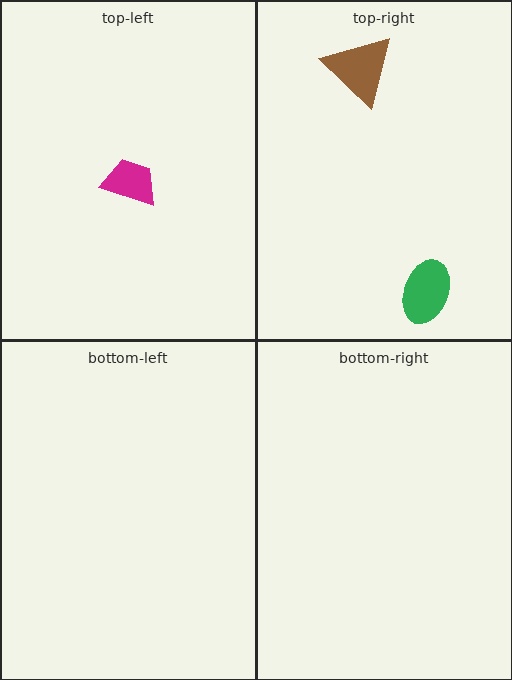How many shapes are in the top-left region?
1.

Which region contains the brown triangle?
The top-right region.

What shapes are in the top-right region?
The brown triangle, the green ellipse.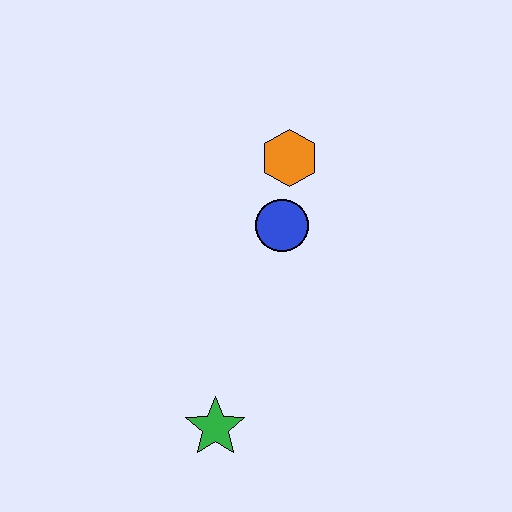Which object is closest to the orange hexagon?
The blue circle is closest to the orange hexagon.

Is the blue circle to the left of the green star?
No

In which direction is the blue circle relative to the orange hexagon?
The blue circle is below the orange hexagon.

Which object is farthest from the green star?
The orange hexagon is farthest from the green star.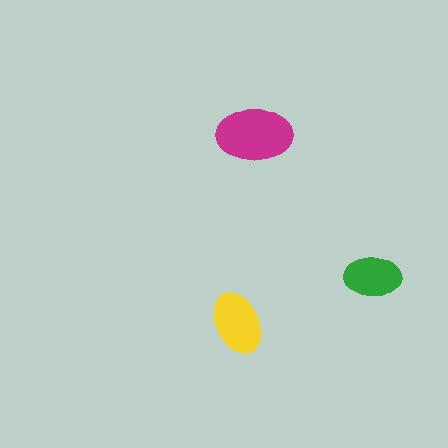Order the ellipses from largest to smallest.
the magenta one, the yellow one, the green one.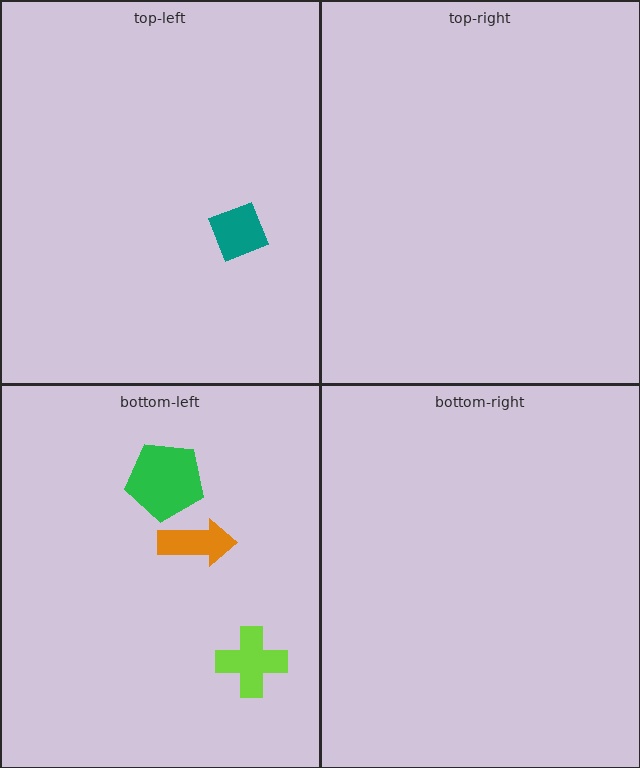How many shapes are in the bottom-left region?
3.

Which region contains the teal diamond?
The top-left region.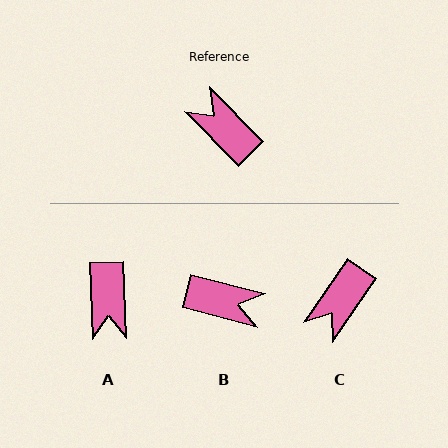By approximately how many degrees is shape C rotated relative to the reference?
Approximately 101 degrees counter-clockwise.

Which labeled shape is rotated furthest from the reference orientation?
B, about 149 degrees away.